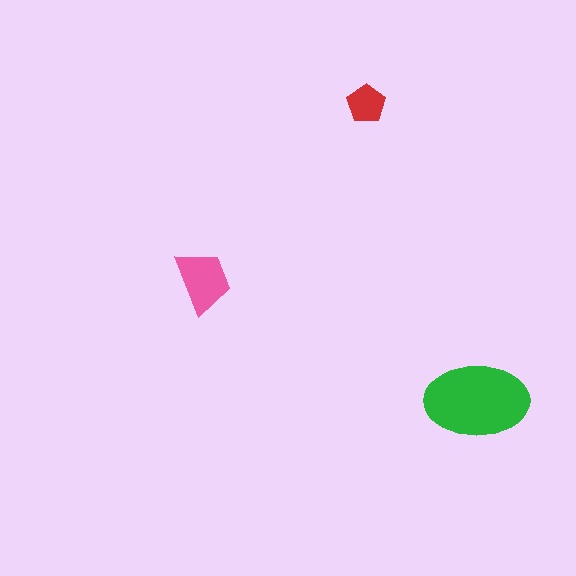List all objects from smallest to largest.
The red pentagon, the pink trapezoid, the green ellipse.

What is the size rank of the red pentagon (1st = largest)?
3rd.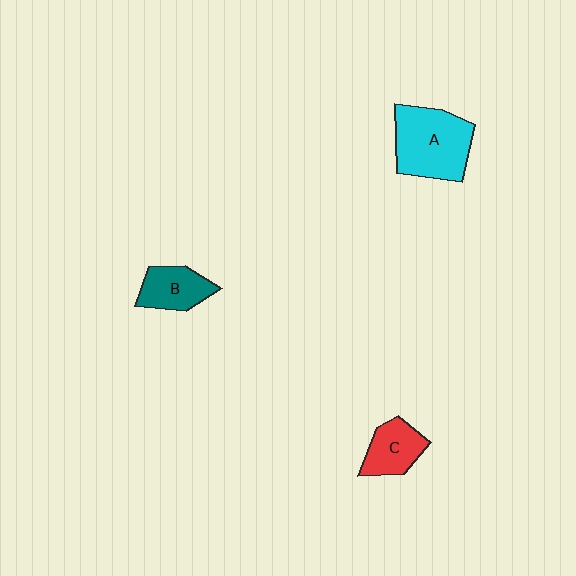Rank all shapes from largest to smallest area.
From largest to smallest: A (cyan), B (teal), C (red).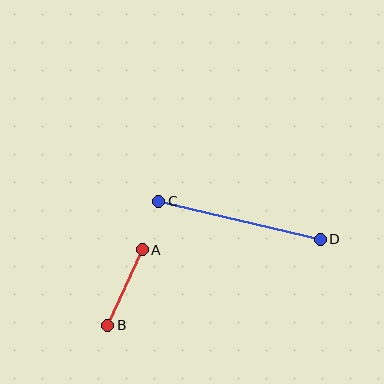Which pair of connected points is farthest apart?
Points C and D are farthest apart.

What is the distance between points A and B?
The distance is approximately 83 pixels.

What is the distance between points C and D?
The distance is approximately 166 pixels.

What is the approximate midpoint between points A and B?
The midpoint is at approximately (125, 287) pixels.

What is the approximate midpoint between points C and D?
The midpoint is at approximately (239, 220) pixels.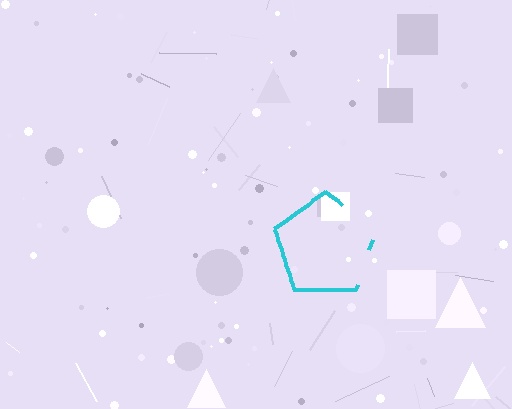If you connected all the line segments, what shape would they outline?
They would outline a pentagon.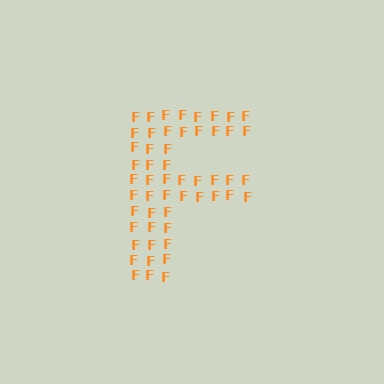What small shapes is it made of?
It is made of small letter F's.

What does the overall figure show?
The overall figure shows the letter F.